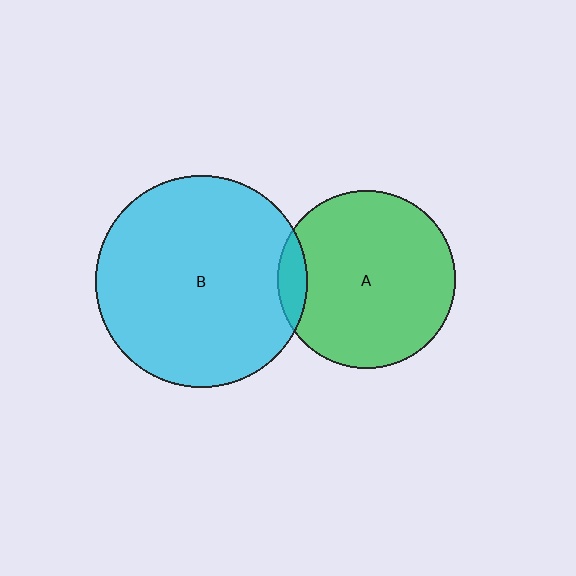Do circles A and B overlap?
Yes.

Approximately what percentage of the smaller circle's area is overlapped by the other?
Approximately 10%.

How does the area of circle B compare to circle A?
Approximately 1.4 times.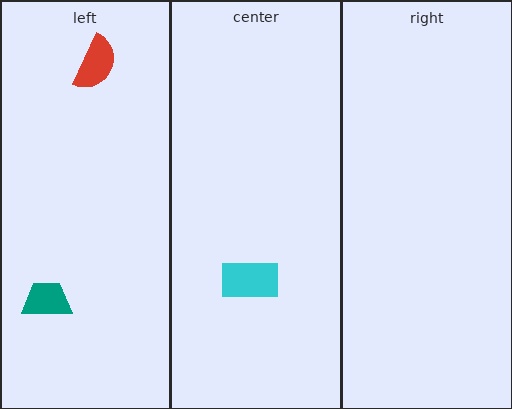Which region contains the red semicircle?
The left region.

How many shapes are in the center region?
1.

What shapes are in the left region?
The red semicircle, the teal trapezoid.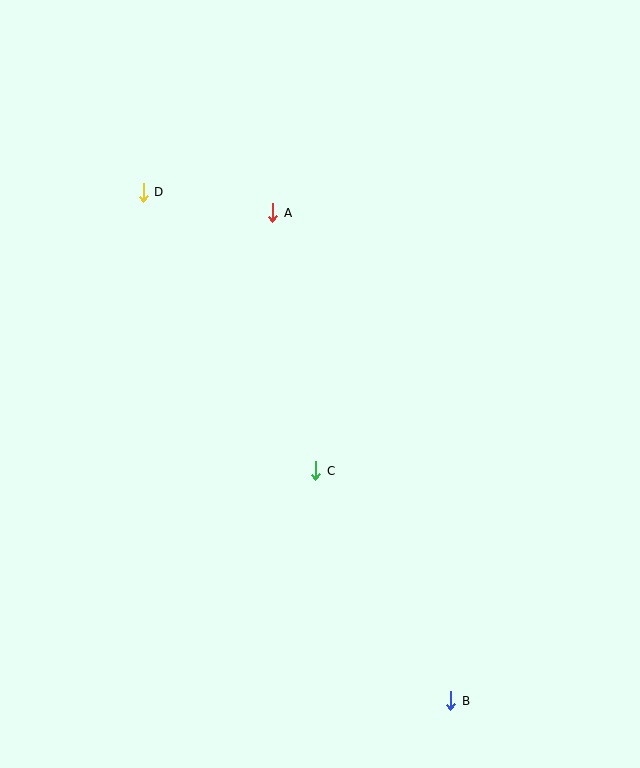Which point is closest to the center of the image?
Point C at (316, 471) is closest to the center.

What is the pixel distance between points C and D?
The distance between C and D is 328 pixels.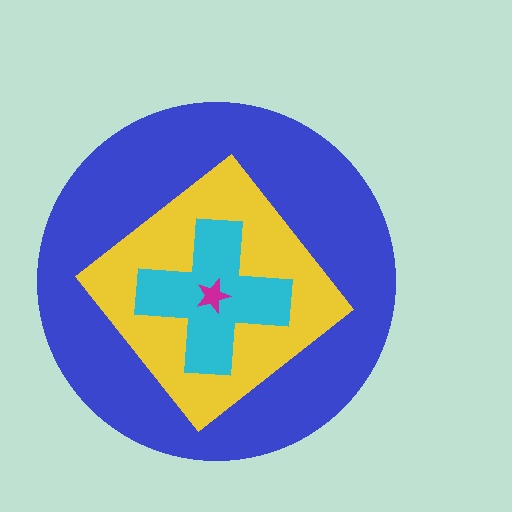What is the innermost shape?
The magenta star.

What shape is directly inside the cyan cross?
The magenta star.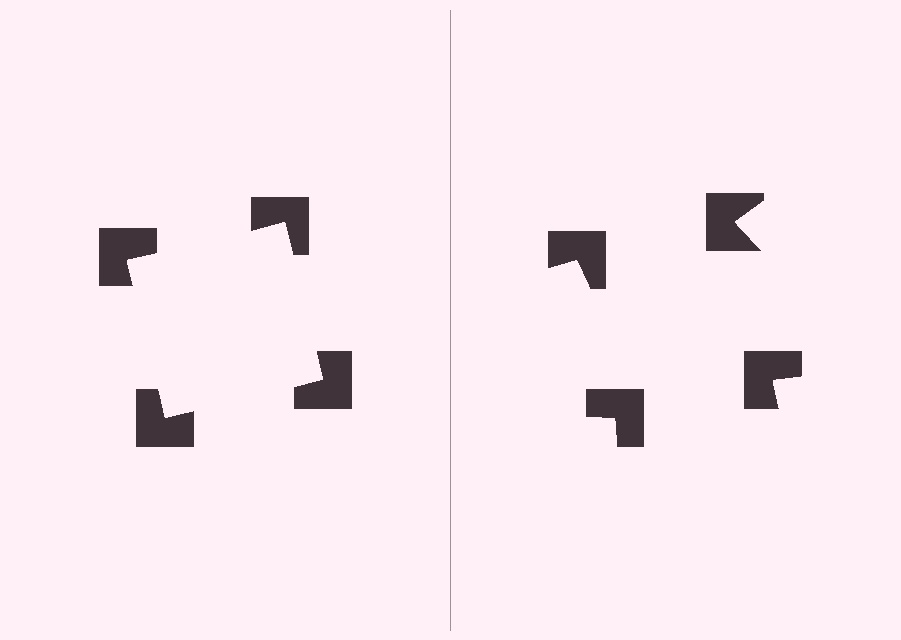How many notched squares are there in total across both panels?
8 — 4 on each side.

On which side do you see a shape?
An illusory square appears on the left side. On the right side the wedge cuts are rotated, so no coherent shape forms.